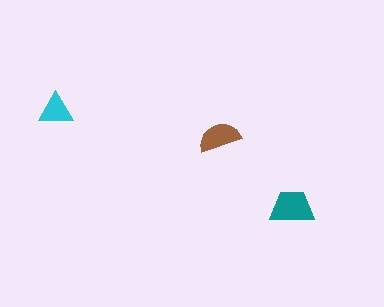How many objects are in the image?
There are 3 objects in the image.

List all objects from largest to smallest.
The teal trapezoid, the brown semicircle, the cyan triangle.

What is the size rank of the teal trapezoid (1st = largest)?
1st.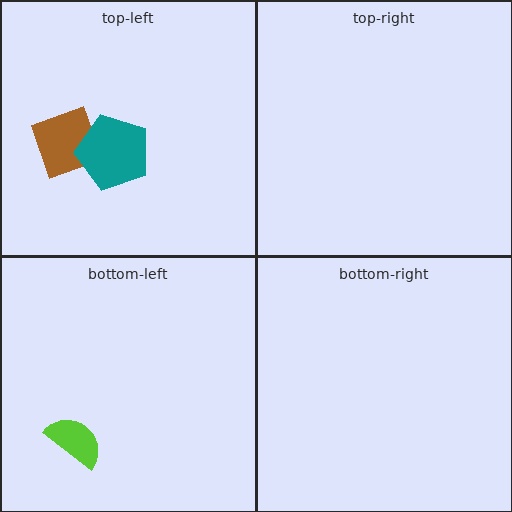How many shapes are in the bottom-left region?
1.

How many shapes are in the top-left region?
2.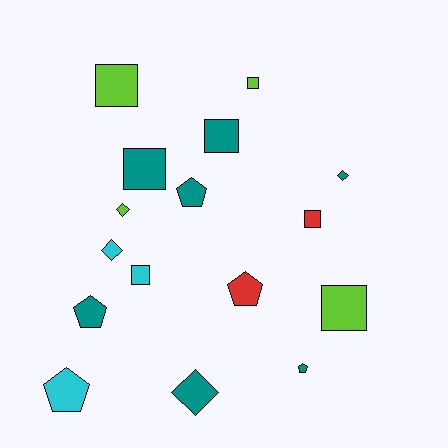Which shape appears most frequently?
Square, with 7 objects.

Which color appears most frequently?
Teal, with 7 objects.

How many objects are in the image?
There are 16 objects.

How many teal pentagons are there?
There are 3 teal pentagons.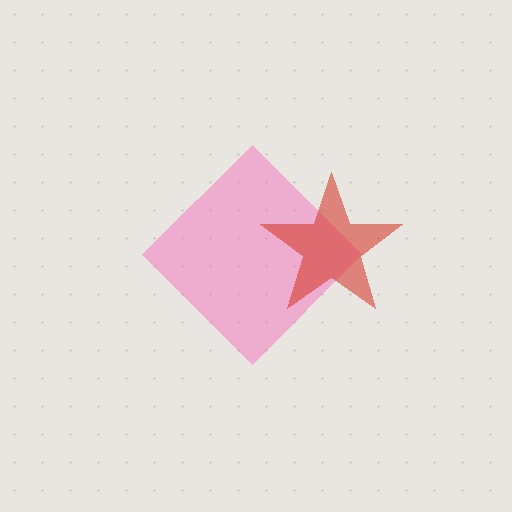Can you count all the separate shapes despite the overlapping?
Yes, there are 2 separate shapes.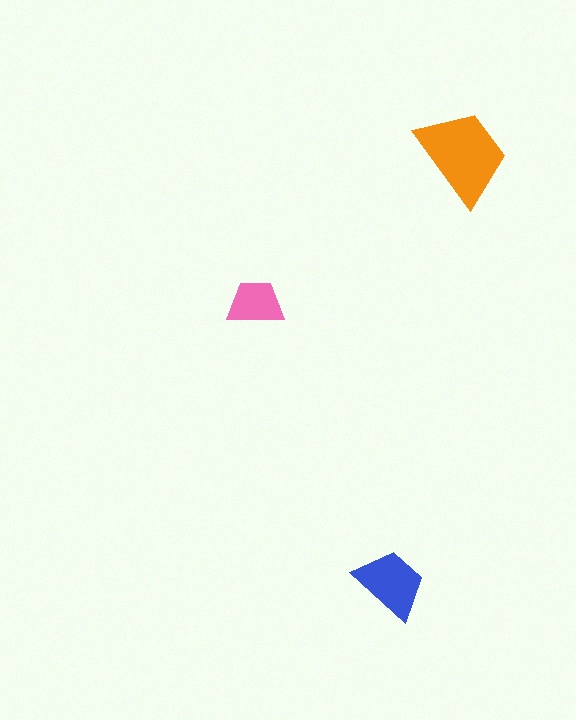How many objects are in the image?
There are 3 objects in the image.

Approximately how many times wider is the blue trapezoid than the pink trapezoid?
About 1.5 times wider.